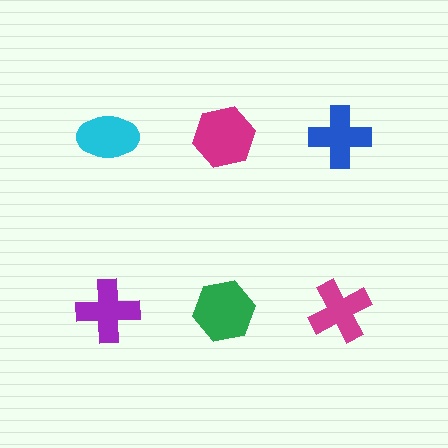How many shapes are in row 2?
3 shapes.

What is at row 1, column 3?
A blue cross.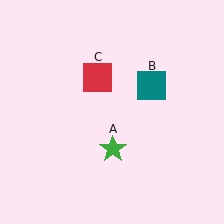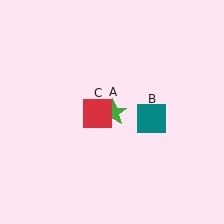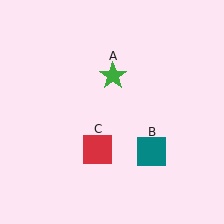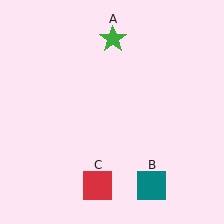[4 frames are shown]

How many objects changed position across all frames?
3 objects changed position: green star (object A), teal square (object B), red square (object C).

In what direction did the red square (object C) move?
The red square (object C) moved down.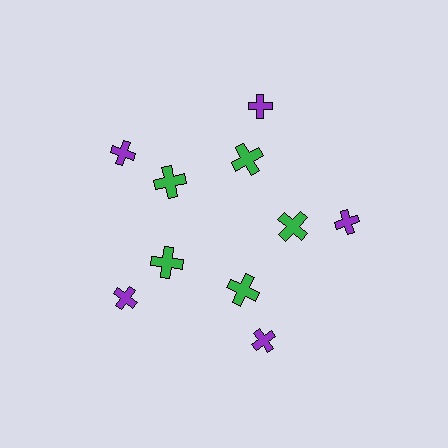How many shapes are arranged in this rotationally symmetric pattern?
There are 10 shapes, arranged in 5 groups of 2.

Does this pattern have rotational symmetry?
Yes, this pattern has 5-fold rotational symmetry. It looks the same after rotating 72 degrees around the center.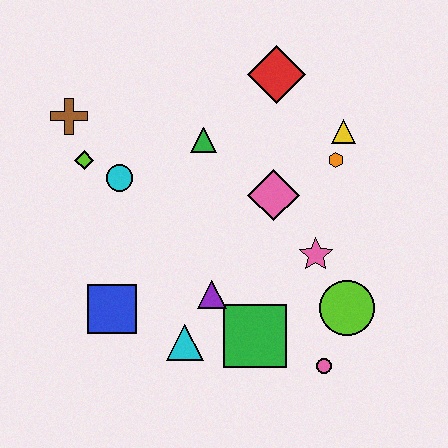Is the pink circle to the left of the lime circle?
Yes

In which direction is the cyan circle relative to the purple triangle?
The cyan circle is above the purple triangle.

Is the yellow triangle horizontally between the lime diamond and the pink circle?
No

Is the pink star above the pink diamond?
No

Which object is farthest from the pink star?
The brown cross is farthest from the pink star.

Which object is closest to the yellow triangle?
The orange hexagon is closest to the yellow triangle.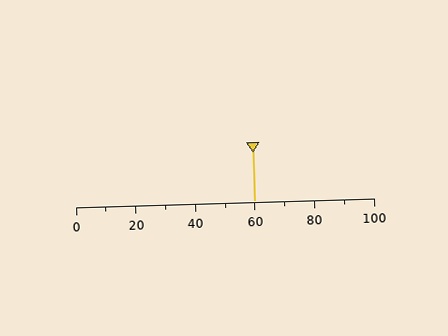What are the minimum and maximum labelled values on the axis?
The axis runs from 0 to 100.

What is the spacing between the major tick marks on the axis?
The major ticks are spaced 20 apart.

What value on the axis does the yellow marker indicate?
The marker indicates approximately 60.